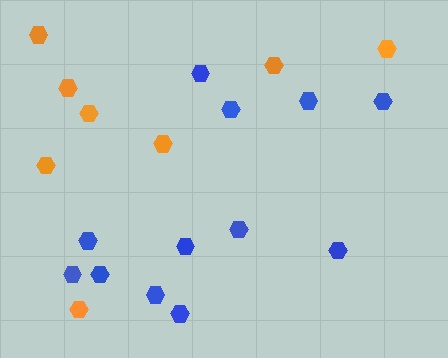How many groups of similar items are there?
There are 2 groups: one group of orange hexagons (8) and one group of blue hexagons (12).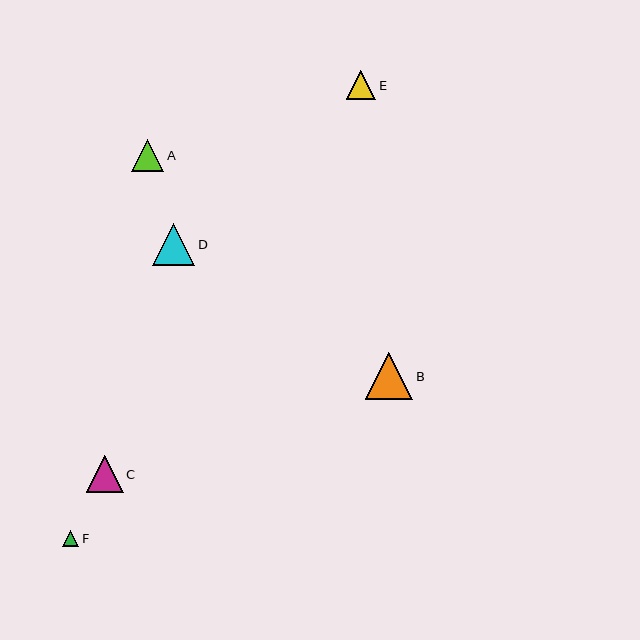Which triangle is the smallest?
Triangle F is the smallest with a size of approximately 16 pixels.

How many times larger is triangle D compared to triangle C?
Triangle D is approximately 1.2 times the size of triangle C.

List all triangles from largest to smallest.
From largest to smallest: B, D, C, A, E, F.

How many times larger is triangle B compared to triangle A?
Triangle B is approximately 1.5 times the size of triangle A.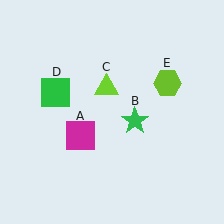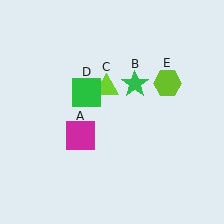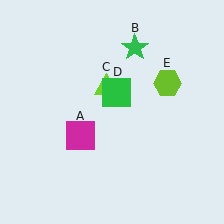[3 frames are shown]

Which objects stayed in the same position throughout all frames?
Magenta square (object A) and lime triangle (object C) and lime hexagon (object E) remained stationary.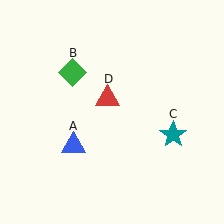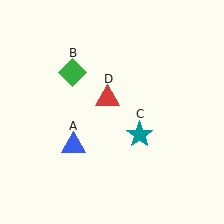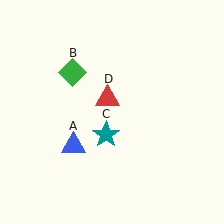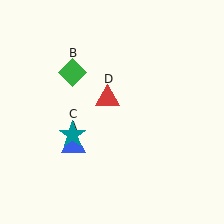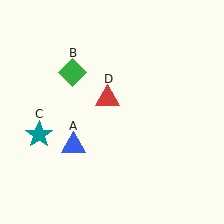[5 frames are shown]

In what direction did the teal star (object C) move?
The teal star (object C) moved left.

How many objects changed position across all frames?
1 object changed position: teal star (object C).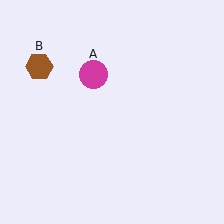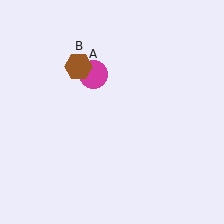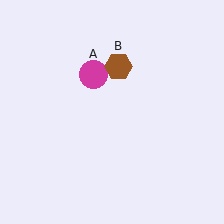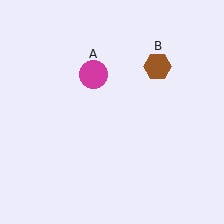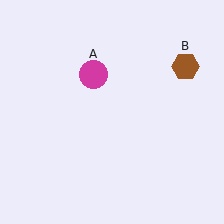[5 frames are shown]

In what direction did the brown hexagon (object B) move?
The brown hexagon (object B) moved right.